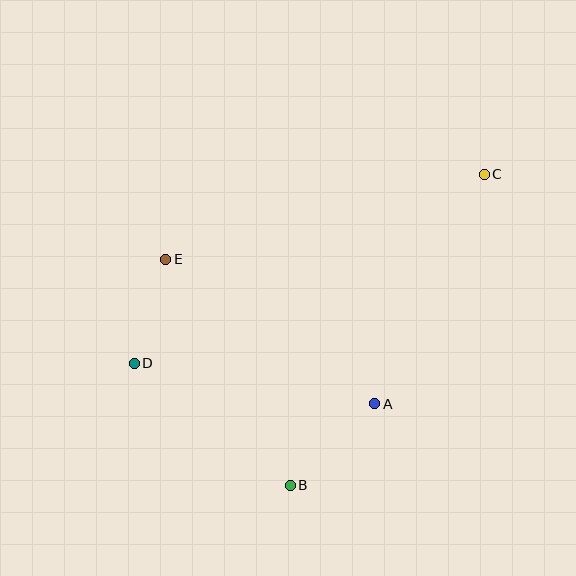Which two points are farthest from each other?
Points C and D are farthest from each other.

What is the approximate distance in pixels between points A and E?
The distance between A and E is approximately 254 pixels.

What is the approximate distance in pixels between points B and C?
The distance between B and C is approximately 367 pixels.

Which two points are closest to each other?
Points D and E are closest to each other.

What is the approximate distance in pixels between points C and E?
The distance between C and E is approximately 330 pixels.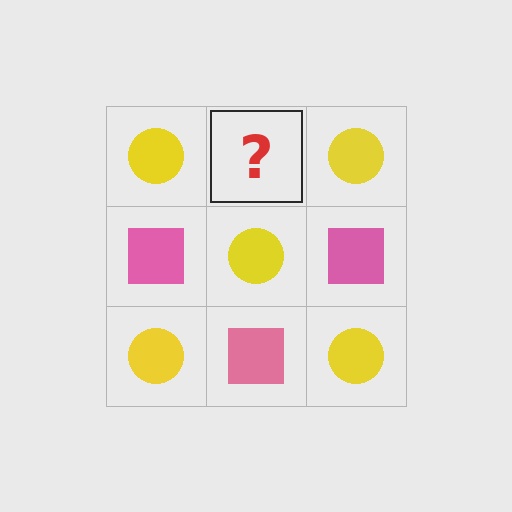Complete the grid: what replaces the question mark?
The question mark should be replaced with a pink square.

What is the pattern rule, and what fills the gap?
The rule is that it alternates yellow circle and pink square in a checkerboard pattern. The gap should be filled with a pink square.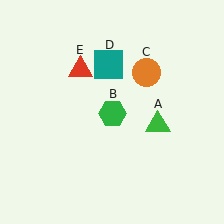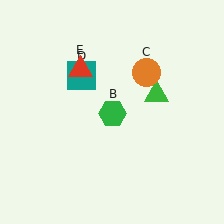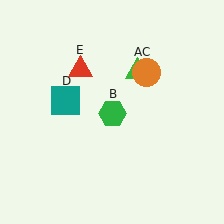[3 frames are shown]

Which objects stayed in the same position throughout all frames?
Green hexagon (object B) and orange circle (object C) and red triangle (object E) remained stationary.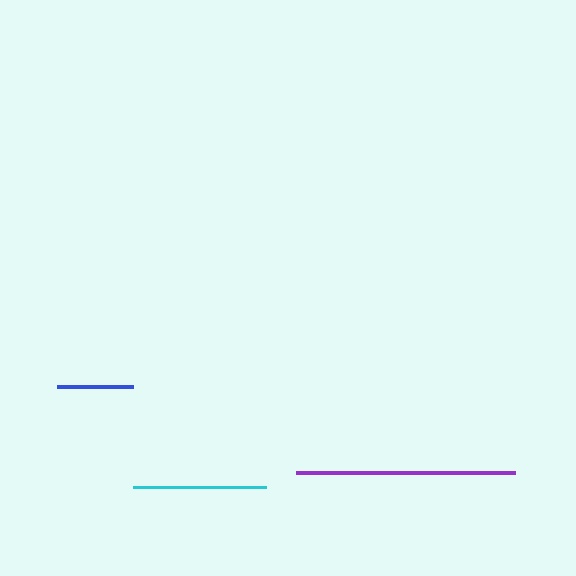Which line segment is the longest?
The purple line is the longest at approximately 219 pixels.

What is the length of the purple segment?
The purple segment is approximately 219 pixels long.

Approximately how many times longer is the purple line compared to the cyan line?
The purple line is approximately 1.6 times the length of the cyan line.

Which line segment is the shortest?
The blue line is the shortest at approximately 76 pixels.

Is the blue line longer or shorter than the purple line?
The purple line is longer than the blue line.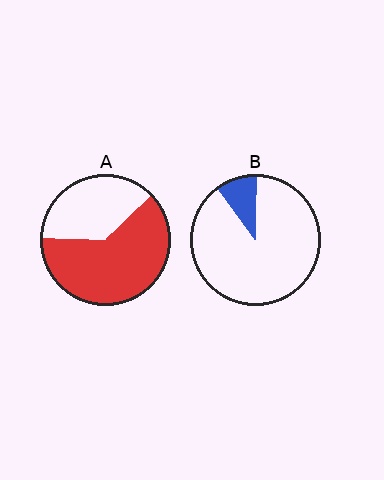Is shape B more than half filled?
No.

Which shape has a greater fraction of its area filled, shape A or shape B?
Shape A.